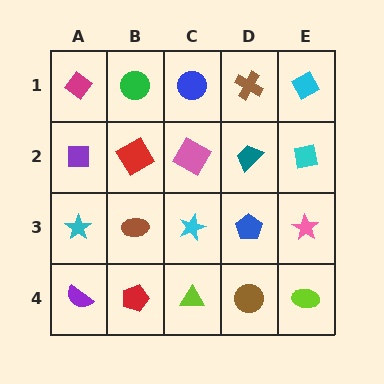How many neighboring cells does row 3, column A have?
3.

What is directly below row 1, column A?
A purple square.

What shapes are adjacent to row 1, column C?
A pink diamond (row 2, column C), a green circle (row 1, column B), a brown cross (row 1, column D).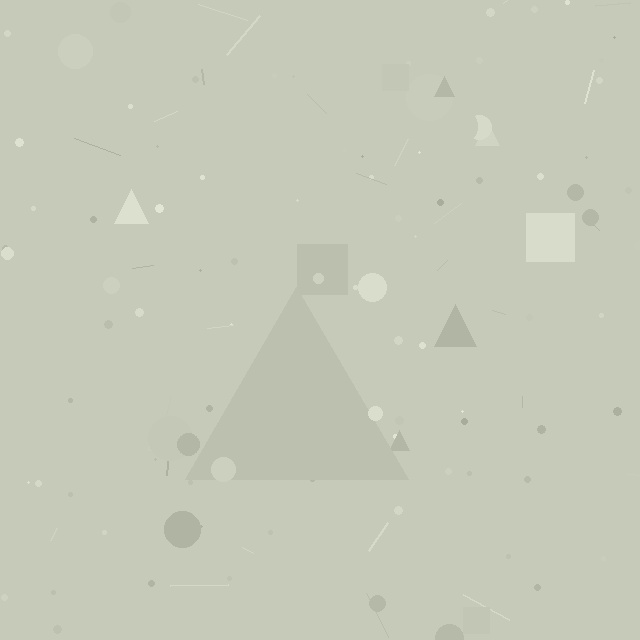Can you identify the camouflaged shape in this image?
The camouflaged shape is a triangle.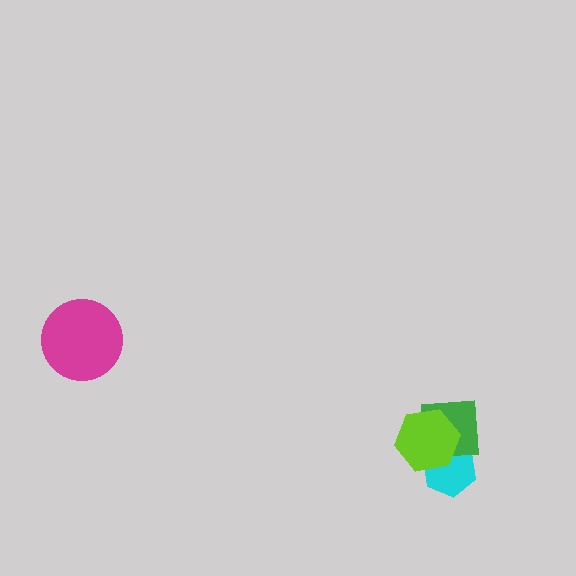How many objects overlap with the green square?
2 objects overlap with the green square.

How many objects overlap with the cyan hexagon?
2 objects overlap with the cyan hexagon.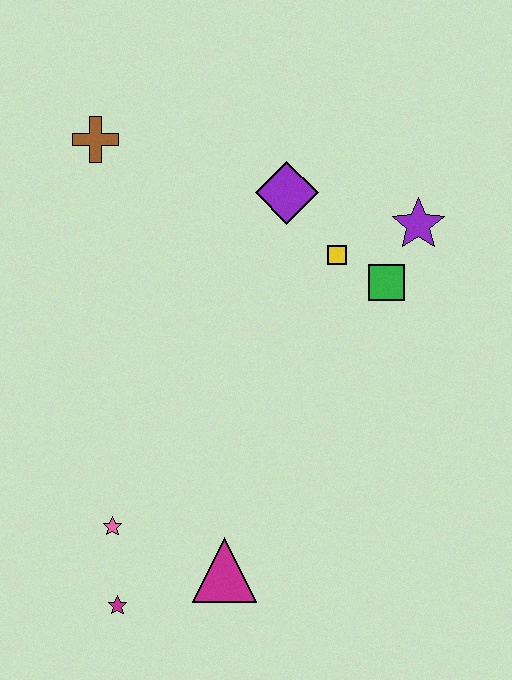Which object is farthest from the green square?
The magenta star is farthest from the green square.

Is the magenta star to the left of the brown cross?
No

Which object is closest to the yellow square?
The green square is closest to the yellow square.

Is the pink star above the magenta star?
Yes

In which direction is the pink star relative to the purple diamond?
The pink star is below the purple diamond.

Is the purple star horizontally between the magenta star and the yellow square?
No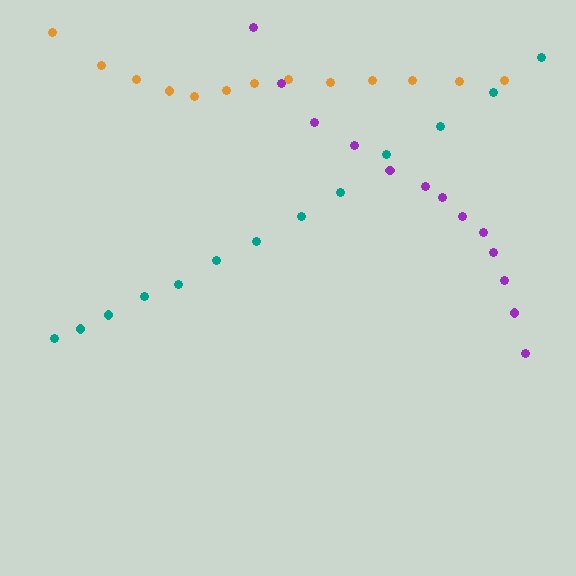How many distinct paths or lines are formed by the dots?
There are 3 distinct paths.